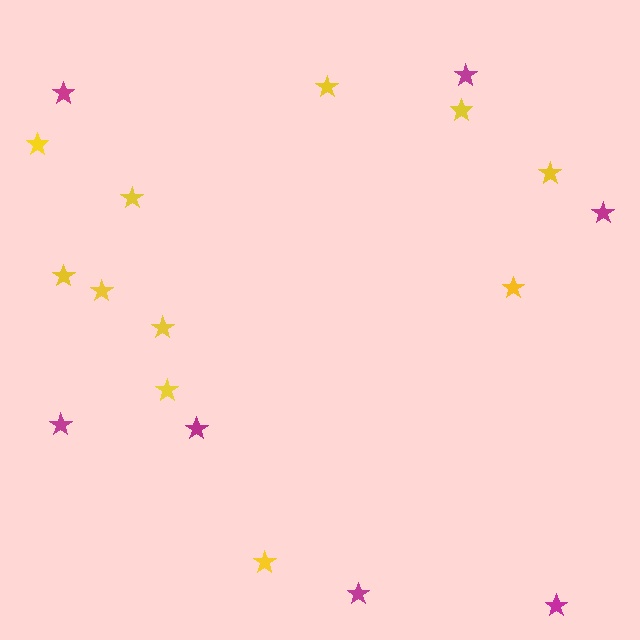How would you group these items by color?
There are 2 groups: one group of yellow stars (11) and one group of magenta stars (7).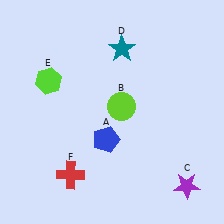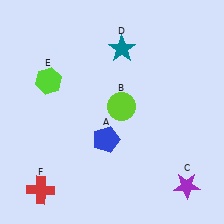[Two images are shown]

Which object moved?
The red cross (F) moved left.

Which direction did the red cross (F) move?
The red cross (F) moved left.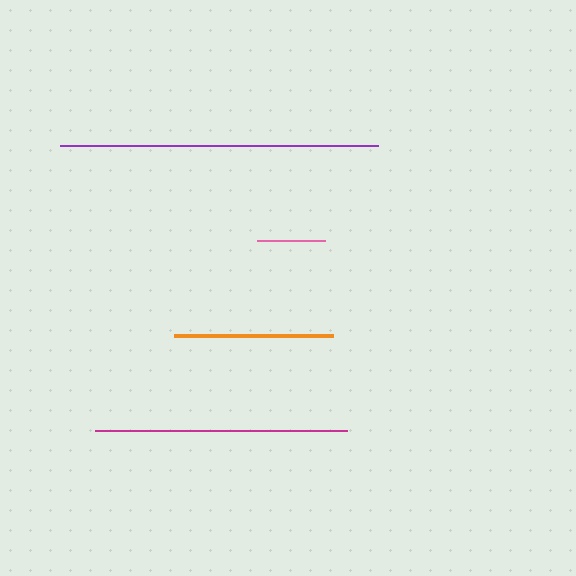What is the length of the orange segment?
The orange segment is approximately 158 pixels long.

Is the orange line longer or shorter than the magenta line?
The magenta line is longer than the orange line.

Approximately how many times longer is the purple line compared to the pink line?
The purple line is approximately 4.7 times the length of the pink line.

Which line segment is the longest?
The purple line is the longest at approximately 318 pixels.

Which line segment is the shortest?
The pink line is the shortest at approximately 67 pixels.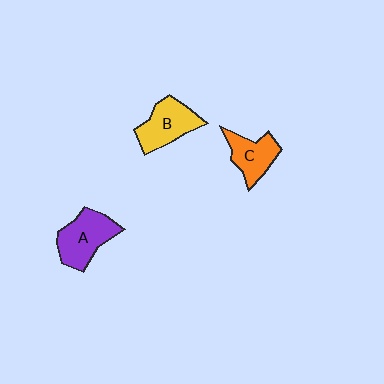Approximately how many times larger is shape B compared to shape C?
Approximately 1.2 times.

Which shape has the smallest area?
Shape C (orange).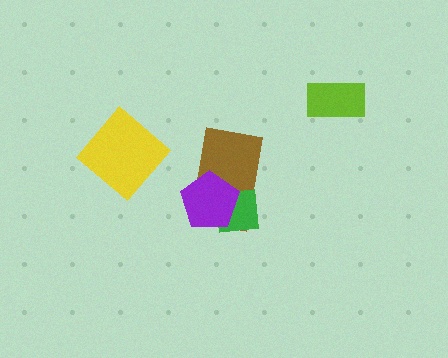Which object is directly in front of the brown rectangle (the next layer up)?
The green square is directly in front of the brown rectangle.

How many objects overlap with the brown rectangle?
2 objects overlap with the brown rectangle.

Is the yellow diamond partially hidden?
No, no other shape covers it.